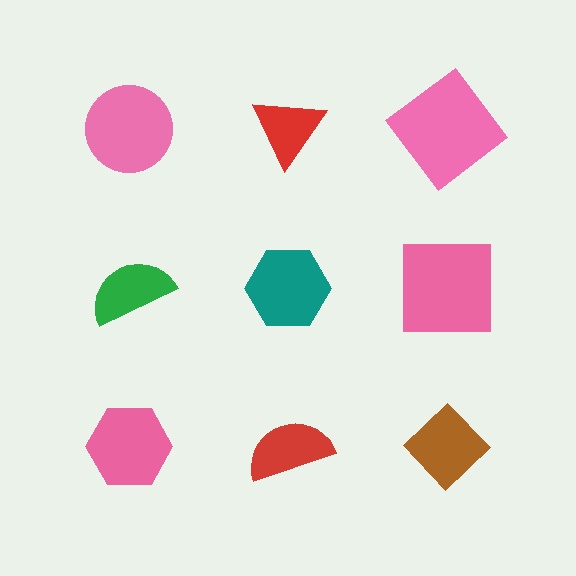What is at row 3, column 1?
A pink hexagon.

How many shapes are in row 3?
3 shapes.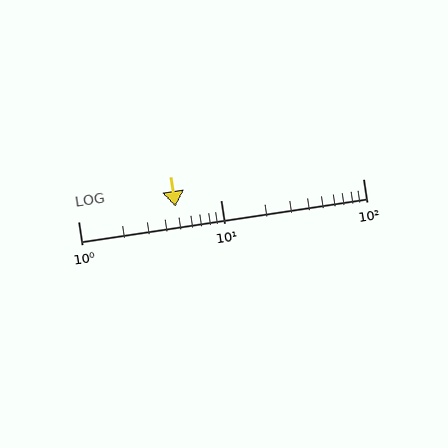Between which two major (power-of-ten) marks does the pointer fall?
The pointer is between 1 and 10.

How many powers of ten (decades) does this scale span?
The scale spans 2 decades, from 1 to 100.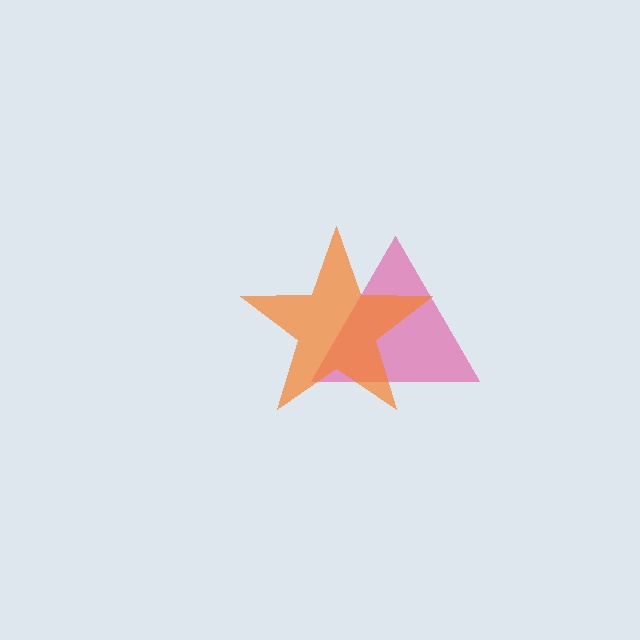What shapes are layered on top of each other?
The layered shapes are: a pink triangle, an orange star.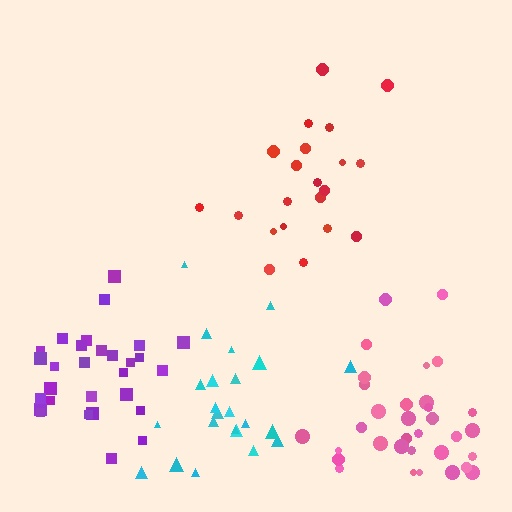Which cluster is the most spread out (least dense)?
Red.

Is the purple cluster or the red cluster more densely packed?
Purple.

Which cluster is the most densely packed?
Pink.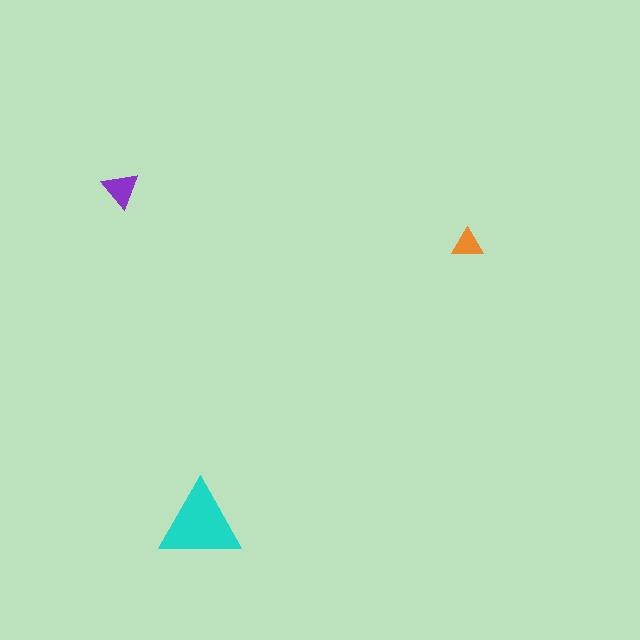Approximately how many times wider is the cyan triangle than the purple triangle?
About 2 times wider.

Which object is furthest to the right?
The orange triangle is rightmost.